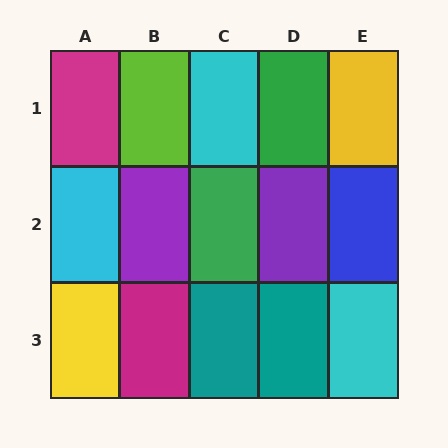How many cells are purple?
2 cells are purple.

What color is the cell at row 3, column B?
Magenta.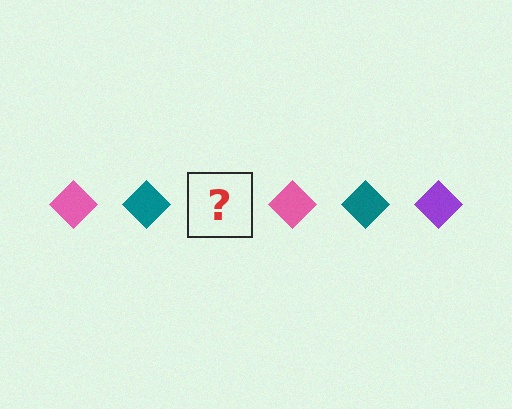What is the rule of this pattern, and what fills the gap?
The rule is that the pattern cycles through pink, teal, purple diamonds. The gap should be filled with a purple diamond.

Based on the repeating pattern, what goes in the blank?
The blank should be a purple diamond.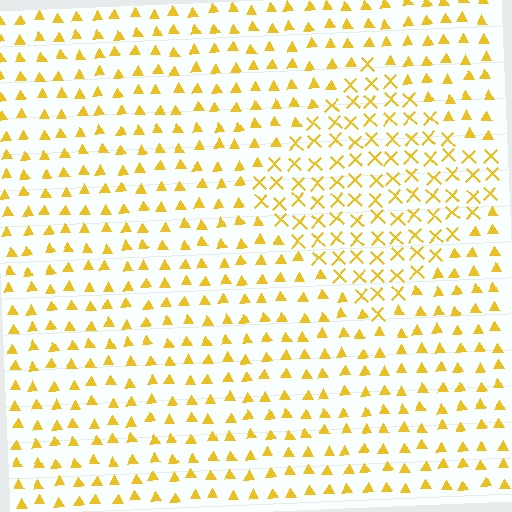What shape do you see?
I see a diamond.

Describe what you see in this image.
The image is filled with small yellow elements arranged in a uniform grid. A diamond-shaped region contains X marks, while the surrounding area contains triangles. The boundary is defined purely by the change in element shape.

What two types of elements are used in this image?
The image uses X marks inside the diamond region and triangles outside it.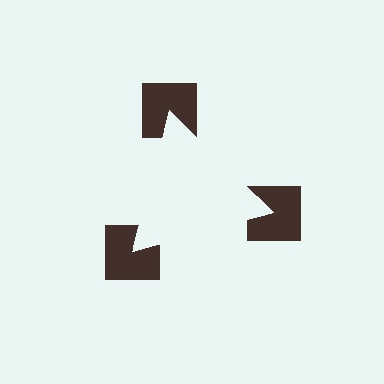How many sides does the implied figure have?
3 sides.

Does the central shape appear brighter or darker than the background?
It typically appears slightly brighter than the background, even though no actual brightness change is drawn.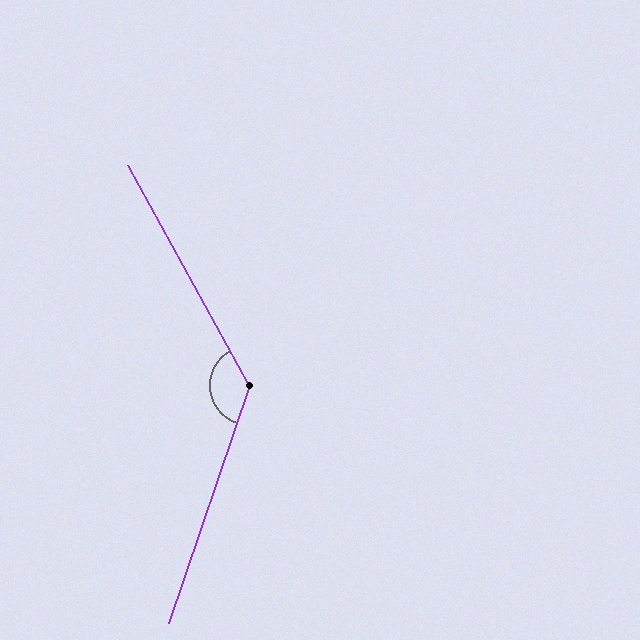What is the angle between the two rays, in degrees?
Approximately 132 degrees.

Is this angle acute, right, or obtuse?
It is obtuse.